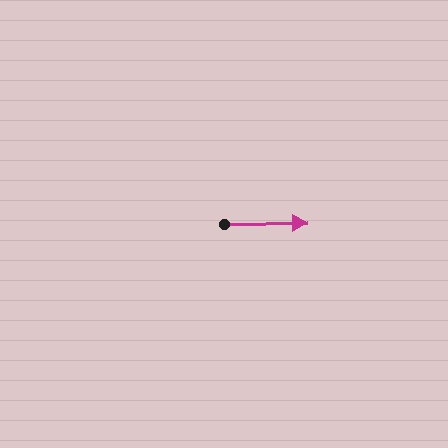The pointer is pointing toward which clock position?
Roughly 3 o'clock.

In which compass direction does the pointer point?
East.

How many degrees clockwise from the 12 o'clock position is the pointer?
Approximately 89 degrees.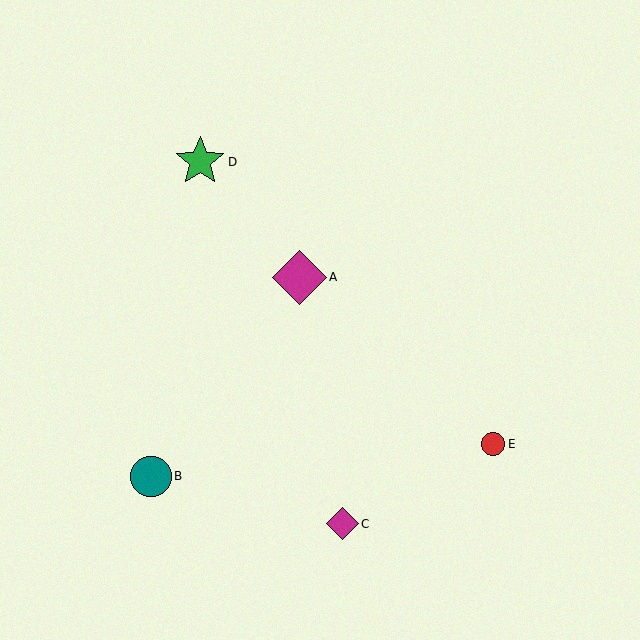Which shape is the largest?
The magenta diamond (labeled A) is the largest.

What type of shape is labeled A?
Shape A is a magenta diamond.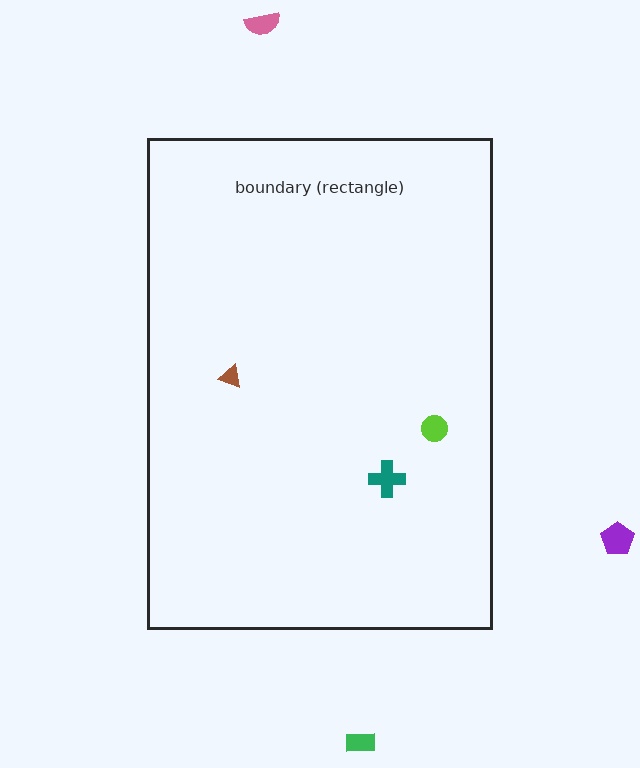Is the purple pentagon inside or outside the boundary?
Outside.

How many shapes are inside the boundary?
3 inside, 3 outside.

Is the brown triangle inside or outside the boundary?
Inside.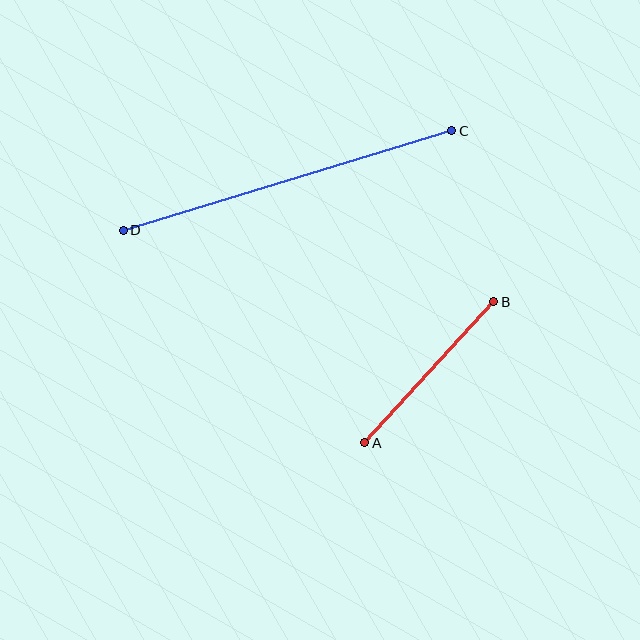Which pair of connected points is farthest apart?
Points C and D are farthest apart.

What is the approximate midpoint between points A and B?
The midpoint is at approximately (429, 372) pixels.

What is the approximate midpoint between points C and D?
The midpoint is at approximately (287, 181) pixels.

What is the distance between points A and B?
The distance is approximately 191 pixels.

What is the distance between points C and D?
The distance is approximately 343 pixels.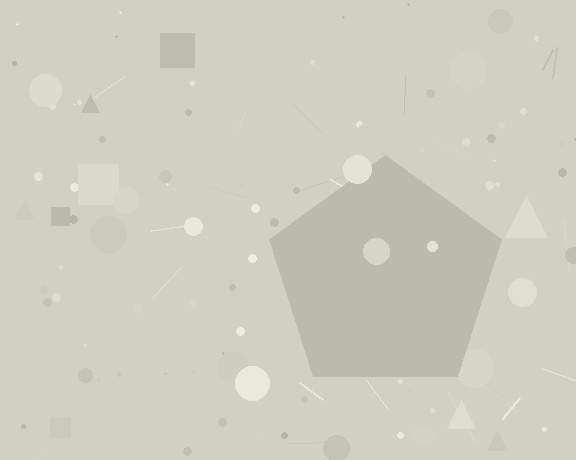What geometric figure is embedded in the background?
A pentagon is embedded in the background.